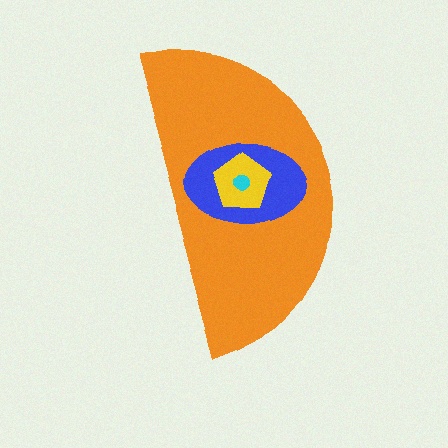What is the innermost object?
The cyan circle.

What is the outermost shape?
The orange semicircle.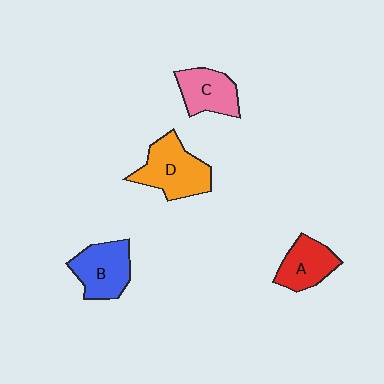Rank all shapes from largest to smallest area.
From largest to smallest: D (orange), B (blue), C (pink), A (red).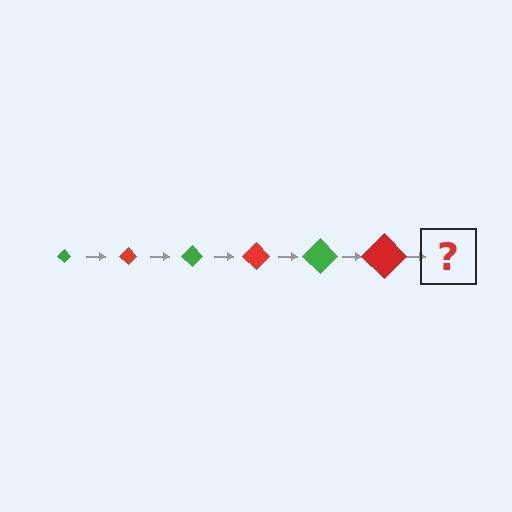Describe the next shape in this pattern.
It should be a green diamond, larger than the previous one.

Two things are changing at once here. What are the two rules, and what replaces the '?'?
The two rules are that the diamond grows larger each step and the color cycles through green and red. The '?' should be a green diamond, larger than the previous one.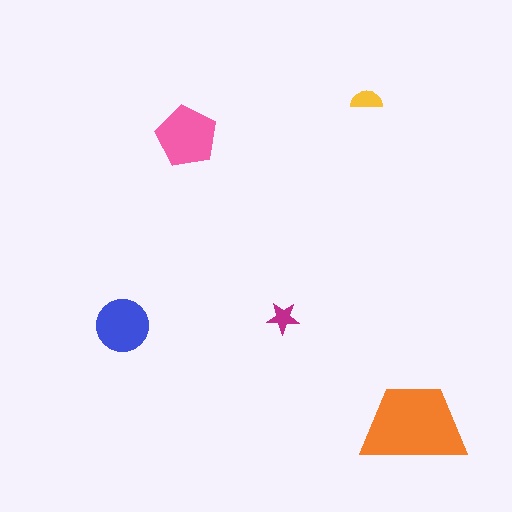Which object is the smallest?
The magenta star.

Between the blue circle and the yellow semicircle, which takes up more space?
The blue circle.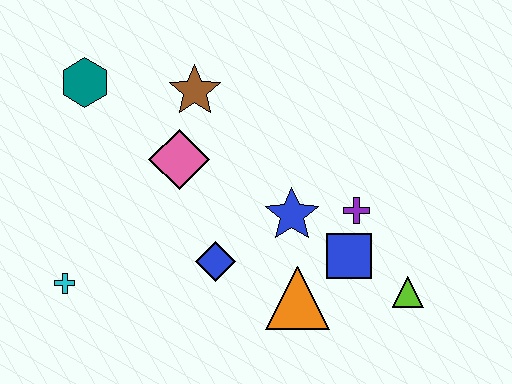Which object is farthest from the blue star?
The teal hexagon is farthest from the blue star.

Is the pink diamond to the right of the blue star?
No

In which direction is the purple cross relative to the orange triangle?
The purple cross is above the orange triangle.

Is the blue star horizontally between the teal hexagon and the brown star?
No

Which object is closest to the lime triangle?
The blue square is closest to the lime triangle.